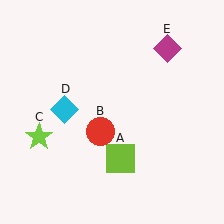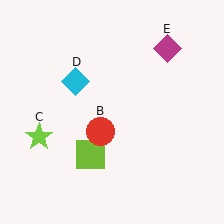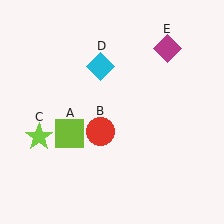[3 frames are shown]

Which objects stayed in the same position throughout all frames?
Red circle (object B) and lime star (object C) and magenta diamond (object E) remained stationary.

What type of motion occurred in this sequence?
The lime square (object A), cyan diamond (object D) rotated clockwise around the center of the scene.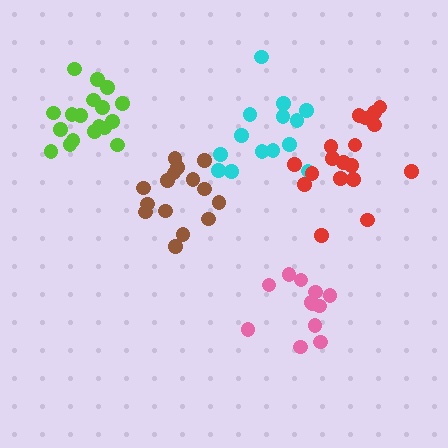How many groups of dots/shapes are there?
There are 5 groups.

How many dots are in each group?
Group 1: 14 dots, Group 2: 15 dots, Group 3: 12 dots, Group 4: 18 dots, Group 5: 18 dots (77 total).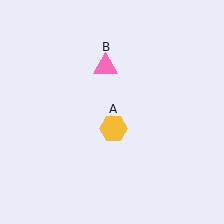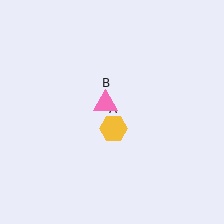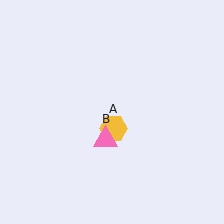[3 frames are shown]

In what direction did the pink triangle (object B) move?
The pink triangle (object B) moved down.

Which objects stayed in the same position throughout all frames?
Yellow hexagon (object A) remained stationary.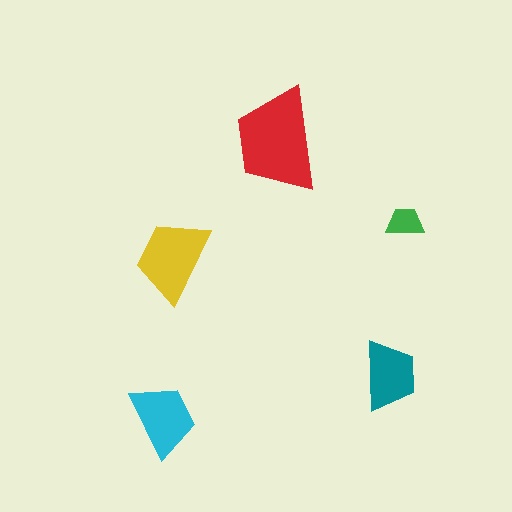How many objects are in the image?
There are 5 objects in the image.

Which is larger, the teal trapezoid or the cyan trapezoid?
The cyan one.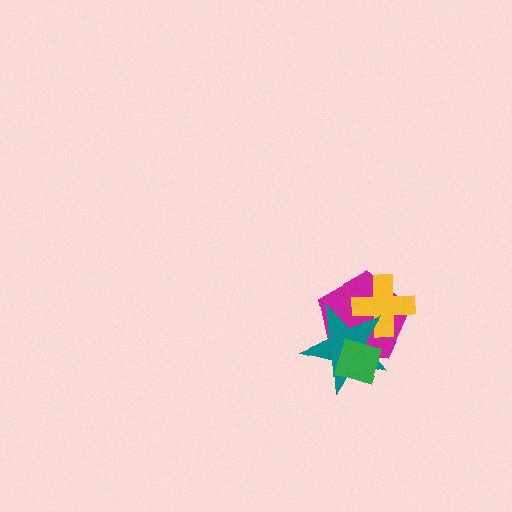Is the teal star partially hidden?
Yes, it is partially covered by another shape.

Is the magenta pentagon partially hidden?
Yes, it is partially covered by another shape.